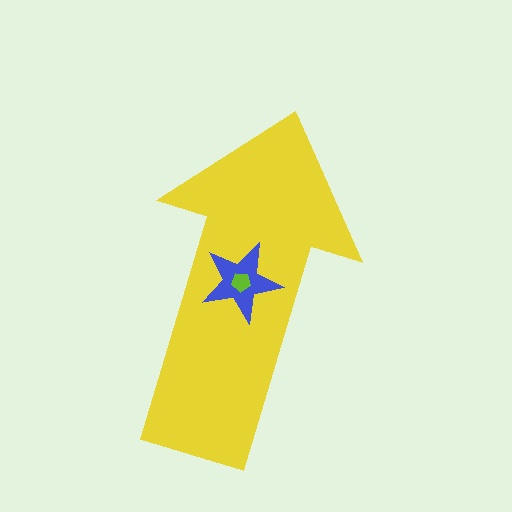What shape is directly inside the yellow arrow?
The blue star.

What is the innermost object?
The lime pentagon.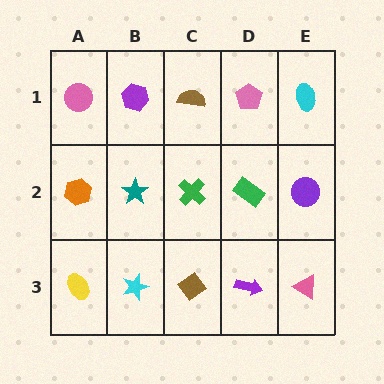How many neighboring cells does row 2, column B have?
4.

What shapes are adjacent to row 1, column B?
A teal star (row 2, column B), a pink circle (row 1, column A), a brown semicircle (row 1, column C).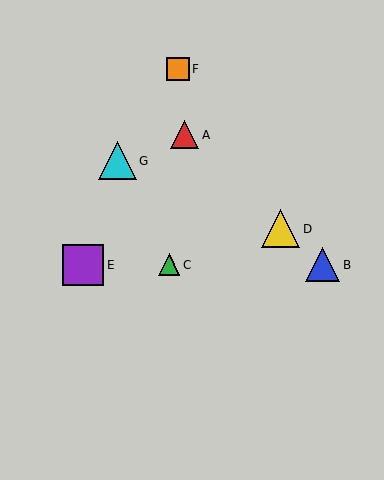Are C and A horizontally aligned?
No, C is at y≈265 and A is at y≈135.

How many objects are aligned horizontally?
3 objects (B, C, E) are aligned horizontally.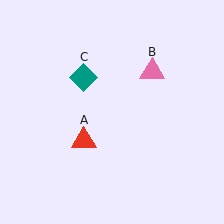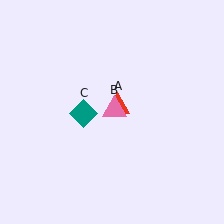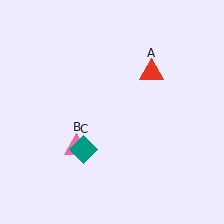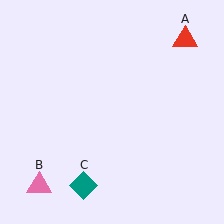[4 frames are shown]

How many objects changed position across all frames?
3 objects changed position: red triangle (object A), pink triangle (object B), teal diamond (object C).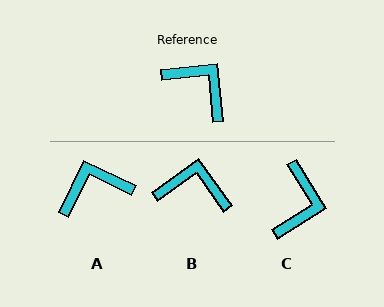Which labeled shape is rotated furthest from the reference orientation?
C, about 64 degrees away.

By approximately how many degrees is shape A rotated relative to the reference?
Approximately 58 degrees counter-clockwise.